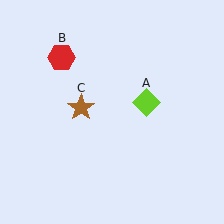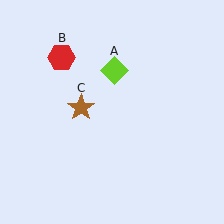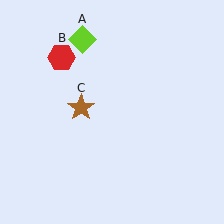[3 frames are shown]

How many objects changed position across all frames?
1 object changed position: lime diamond (object A).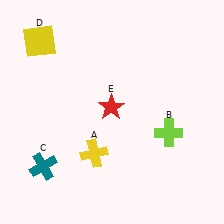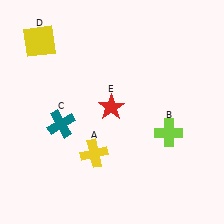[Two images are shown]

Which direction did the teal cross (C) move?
The teal cross (C) moved up.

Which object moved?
The teal cross (C) moved up.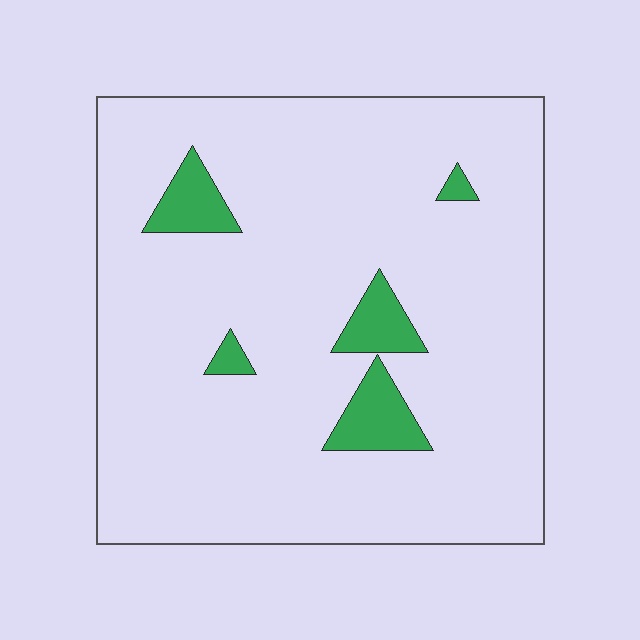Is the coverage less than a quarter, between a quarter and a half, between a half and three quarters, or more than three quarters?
Less than a quarter.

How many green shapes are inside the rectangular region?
5.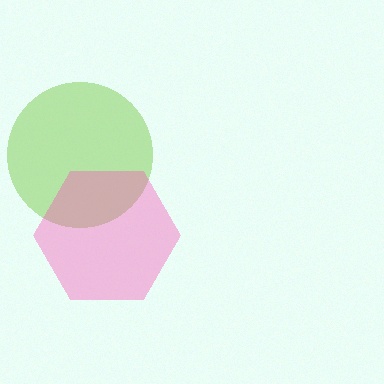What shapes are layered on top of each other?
The layered shapes are: a lime circle, a pink hexagon.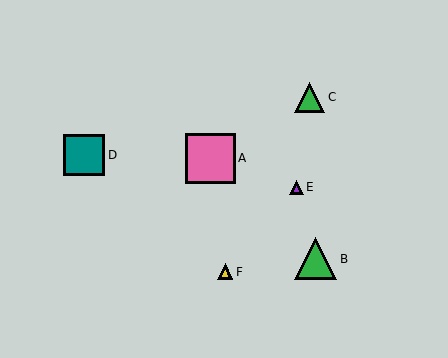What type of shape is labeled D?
Shape D is a teal square.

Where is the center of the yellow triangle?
The center of the yellow triangle is at (225, 272).